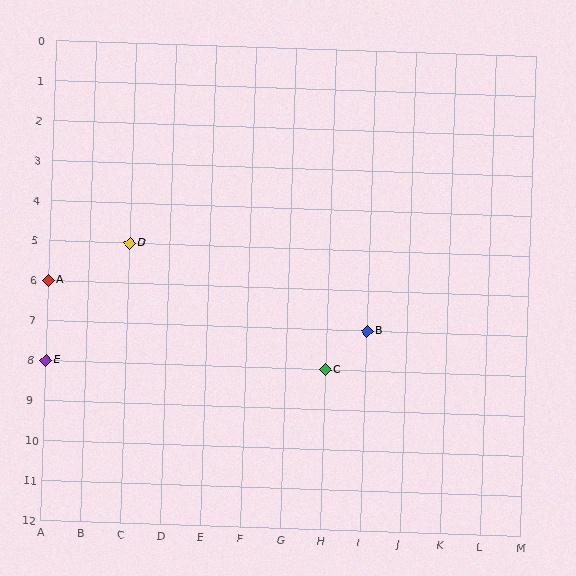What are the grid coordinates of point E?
Point E is at grid coordinates (A, 8).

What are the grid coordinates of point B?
Point B is at grid coordinates (I, 7).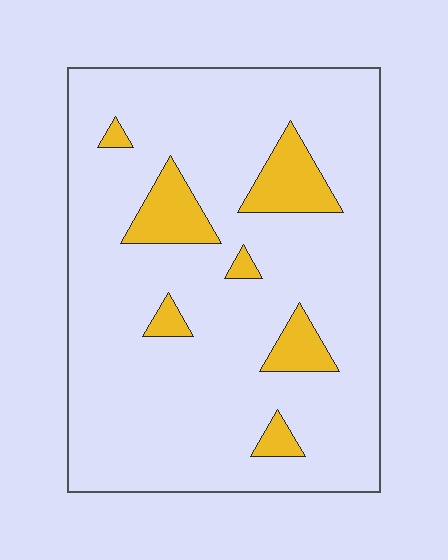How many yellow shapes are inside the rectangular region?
7.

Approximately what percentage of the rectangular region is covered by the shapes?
Approximately 10%.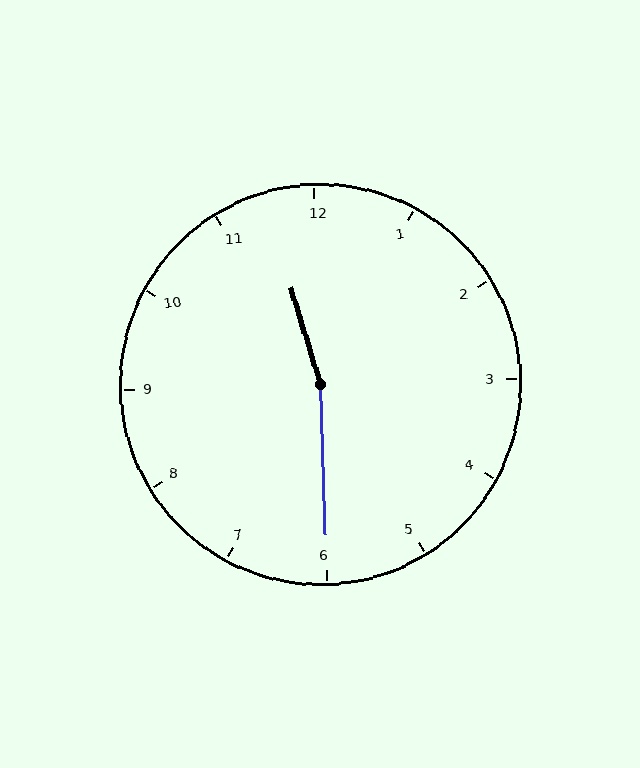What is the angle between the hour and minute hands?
Approximately 165 degrees.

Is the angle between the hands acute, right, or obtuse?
It is obtuse.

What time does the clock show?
11:30.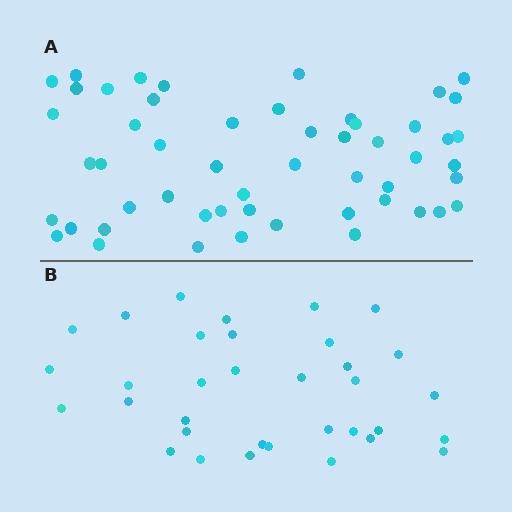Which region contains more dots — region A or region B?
Region A (the top region) has more dots.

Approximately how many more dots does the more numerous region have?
Region A has approximately 20 more dots than region B.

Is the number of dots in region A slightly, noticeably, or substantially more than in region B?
Region A has substantially more. The ratio is roughly 1.6 to 1.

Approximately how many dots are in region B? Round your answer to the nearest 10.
About 30 dots. (The exact count is 34, which rounds to 30.)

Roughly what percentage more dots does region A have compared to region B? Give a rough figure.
About 55% more.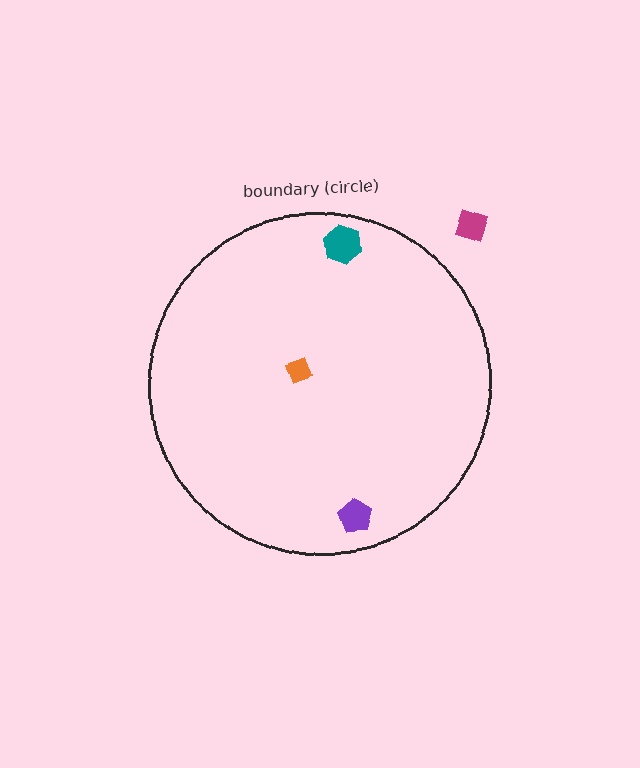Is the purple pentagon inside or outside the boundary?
Inside.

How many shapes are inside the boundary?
3 inside, 1 outside.